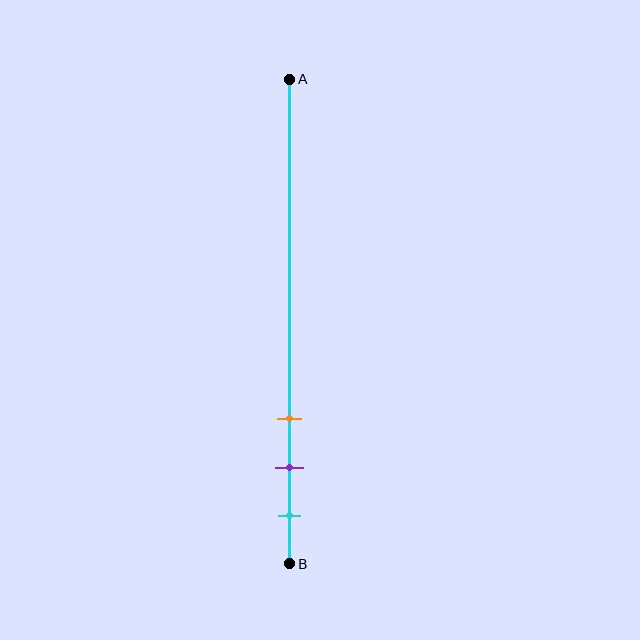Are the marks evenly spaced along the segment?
Yes, the marks are approximately evenly spaced.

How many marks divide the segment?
There are 3 marks dividing the segment.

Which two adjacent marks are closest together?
The purple and cyan marks are the closest adjacent pair.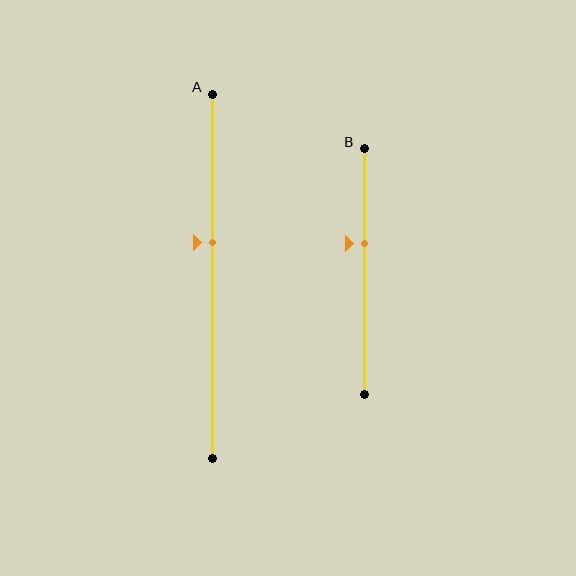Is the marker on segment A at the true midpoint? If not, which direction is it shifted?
No, the marker on segment A is shifted upward by about 9% of the segment length.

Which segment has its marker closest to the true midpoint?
Segment A has its marker closest to the true midpoint.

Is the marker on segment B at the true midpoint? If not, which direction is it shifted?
No, the marker on segment B is shifted upward by about 11% of the segment length.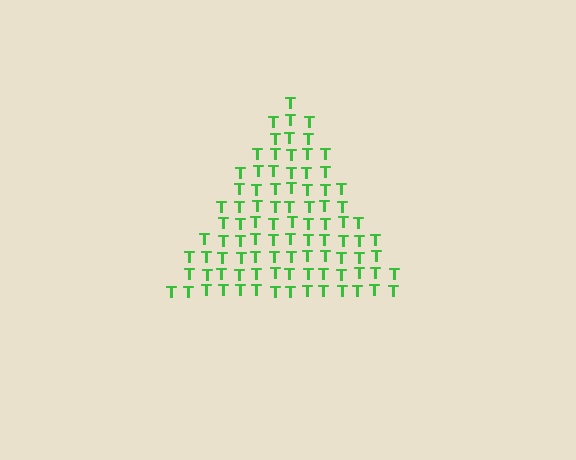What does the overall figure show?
The overall figure shows a triangle.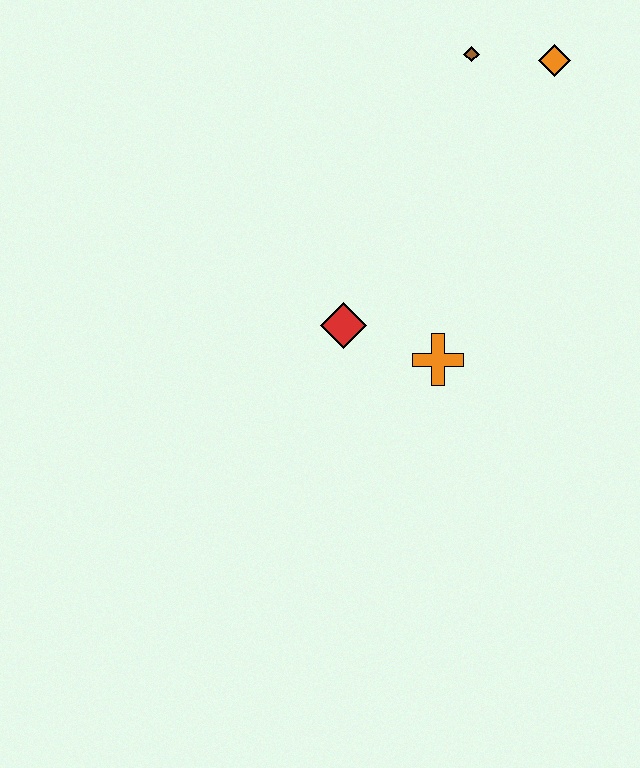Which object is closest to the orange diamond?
The brown diamond is closest to the orange diamond.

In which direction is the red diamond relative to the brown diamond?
The red diamond is below the brown diamond.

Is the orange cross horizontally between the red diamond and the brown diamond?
Yes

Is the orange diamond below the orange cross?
No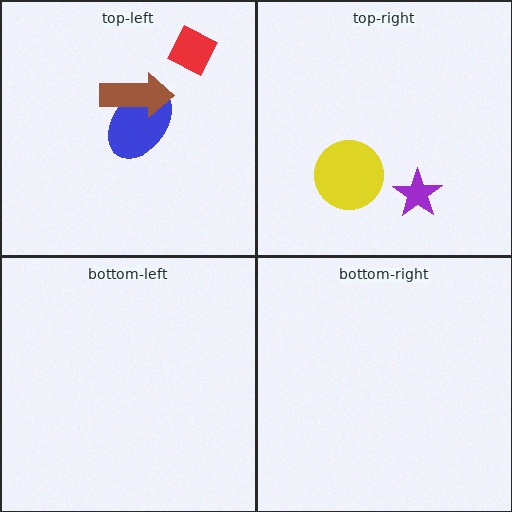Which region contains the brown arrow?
The top-left region.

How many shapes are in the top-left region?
3.